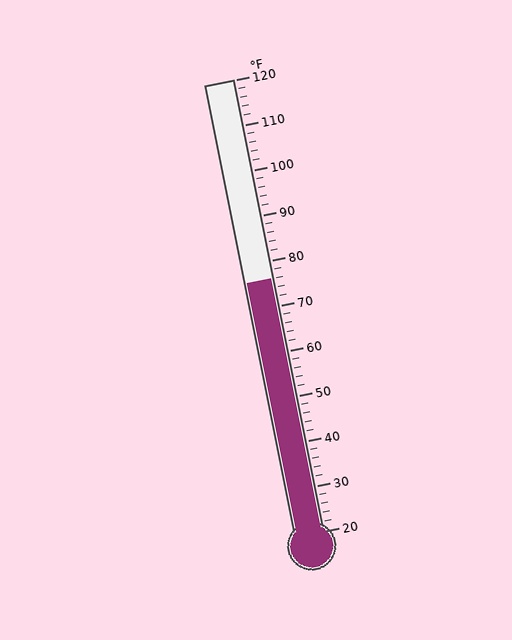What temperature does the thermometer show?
The thermometer shows approximately 76°F.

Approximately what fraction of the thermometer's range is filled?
The thermometer is filled to approximately 55% of its range.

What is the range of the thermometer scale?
The thermometer scale ranges from 20°F to 120°F.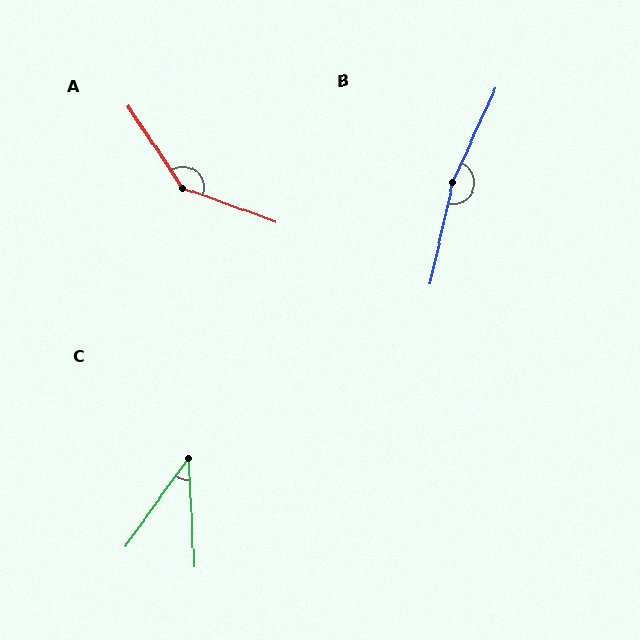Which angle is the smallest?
C, at approximately 38 degrees.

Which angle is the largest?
B, at approximately 168 degrees.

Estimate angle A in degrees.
Approximately 144 degrees.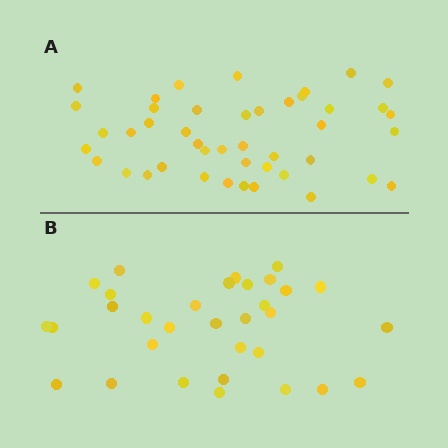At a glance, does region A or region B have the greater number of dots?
Region A (the top region) has more dots.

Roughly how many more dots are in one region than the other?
Region A has roughly 12 or so more dots than region B.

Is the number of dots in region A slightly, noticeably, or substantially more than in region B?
Region A has noticeably more, but not dramatically so. The ratio is roughly 1.4 to 1.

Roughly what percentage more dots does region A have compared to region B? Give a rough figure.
About 40% more.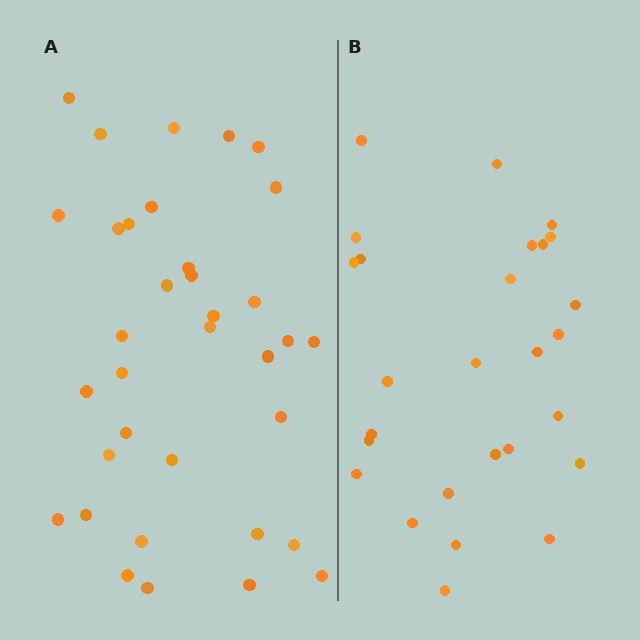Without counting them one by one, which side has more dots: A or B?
Region A (the left region) has more dots.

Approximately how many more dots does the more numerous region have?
Region A has roughly 8 or so more dots than region B.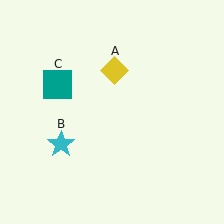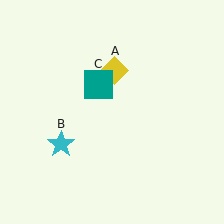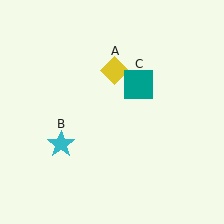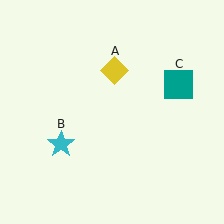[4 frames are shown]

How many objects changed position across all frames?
1 object changed position: teal square (object C).